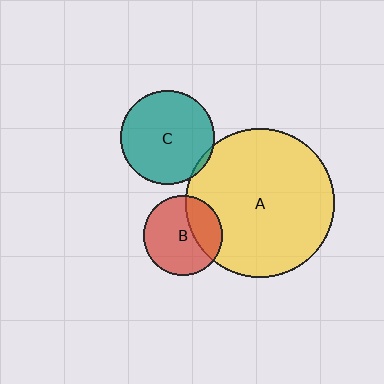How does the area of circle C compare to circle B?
Approximately 1.4 times.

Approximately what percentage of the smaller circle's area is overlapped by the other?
Approximately 30%.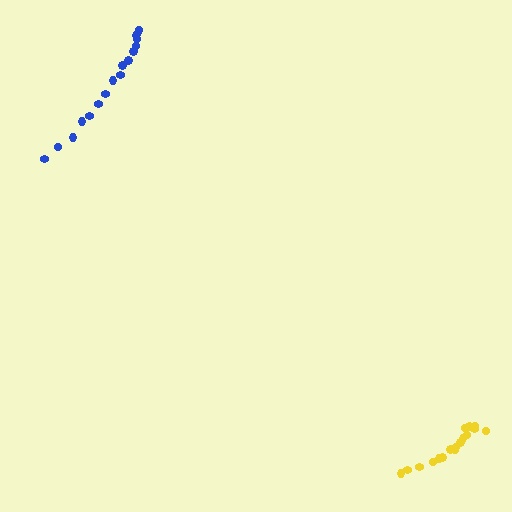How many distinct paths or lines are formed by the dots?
There are 2 distinct paths.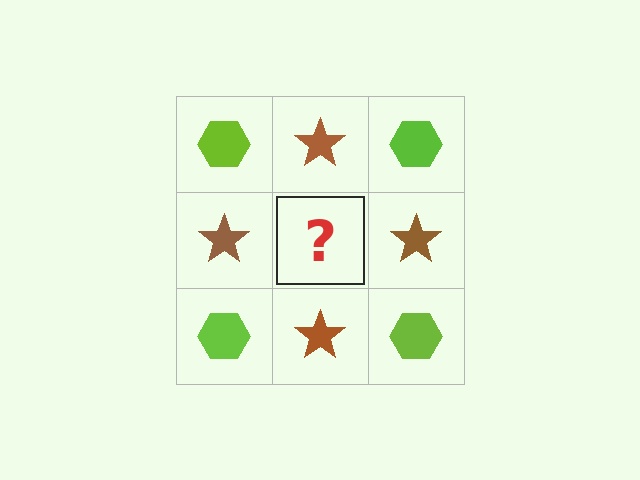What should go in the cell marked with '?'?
The missing cell should contain a lime hexagon.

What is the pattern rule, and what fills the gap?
The rule is that it alternates lime hexagon and brown star in a checkerboard pattern. The gap should be filled with a lime hexagon.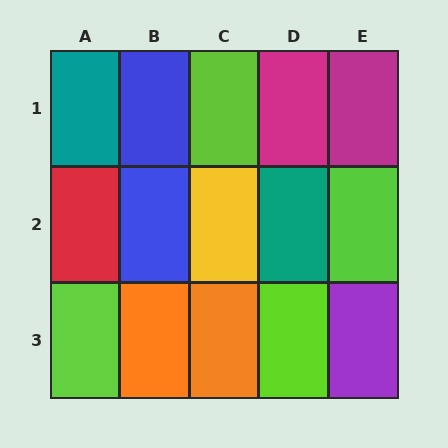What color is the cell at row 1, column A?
Teal.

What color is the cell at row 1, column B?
Blue.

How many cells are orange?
2 cells are orange.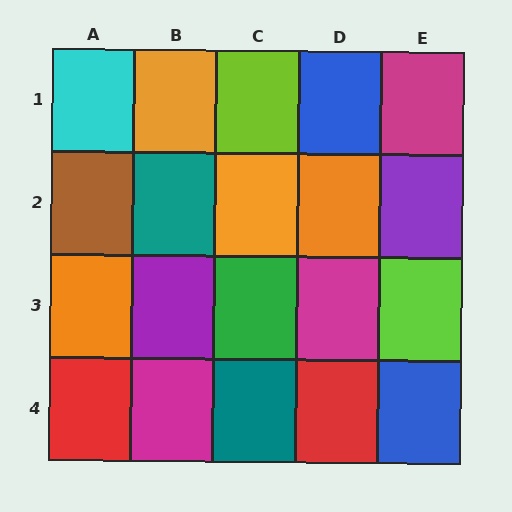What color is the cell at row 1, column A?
Cyan.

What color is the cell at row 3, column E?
Lime.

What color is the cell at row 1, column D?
Blue.